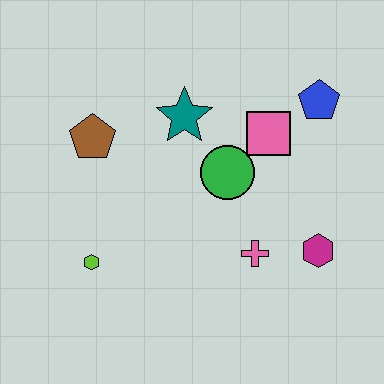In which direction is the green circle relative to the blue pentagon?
The green circle is to the left of the blue pentagon.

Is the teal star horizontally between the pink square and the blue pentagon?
No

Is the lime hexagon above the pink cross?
No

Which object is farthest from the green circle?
The lime hexagon is farthest from the green circle.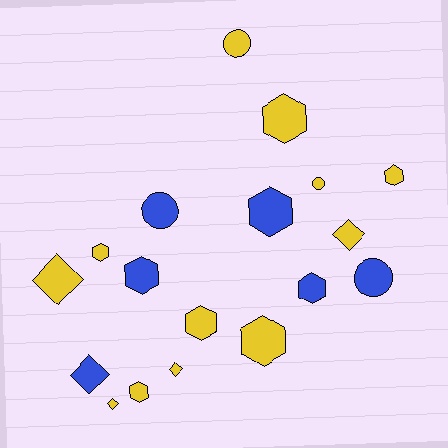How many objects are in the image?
There are 18 objects.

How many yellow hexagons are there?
There are 6 yellow hexagons.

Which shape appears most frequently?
Hexagon, with 9 objects.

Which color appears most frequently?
Yellow, with 12 objects.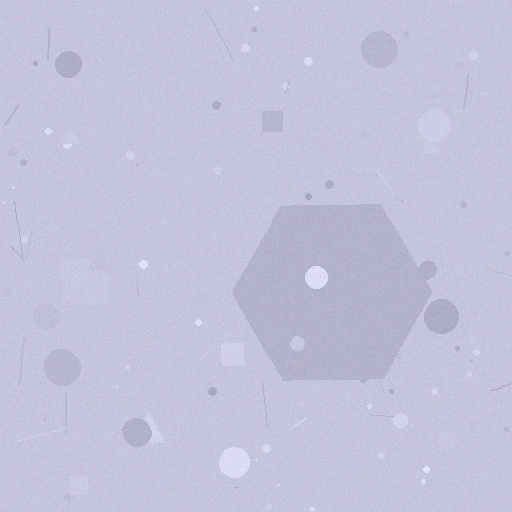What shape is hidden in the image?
A hexagon is hidden in the image.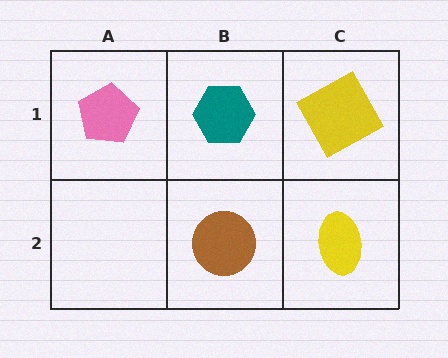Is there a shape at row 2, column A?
No, that cell is empty.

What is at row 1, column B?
A teal hexagon.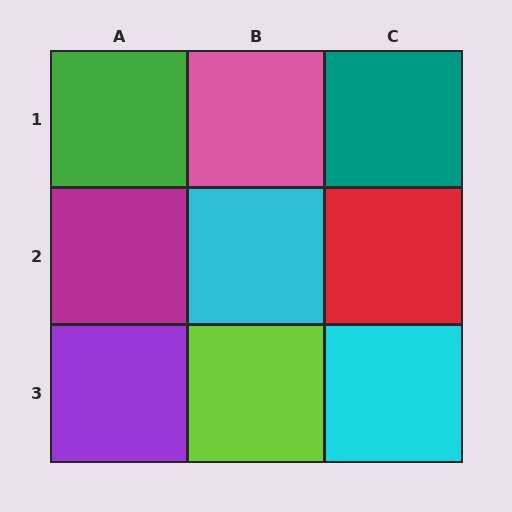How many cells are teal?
1 cell is teal.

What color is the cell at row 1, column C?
Teal.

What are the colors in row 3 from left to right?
Purple, lime, cyan.